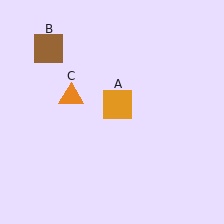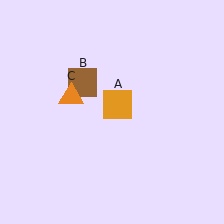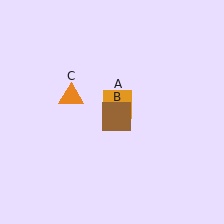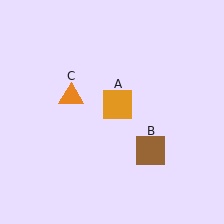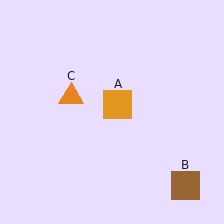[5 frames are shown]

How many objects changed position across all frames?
1 object changed position: brown square (object B).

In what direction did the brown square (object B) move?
The brown square (object B) moved down and to the right.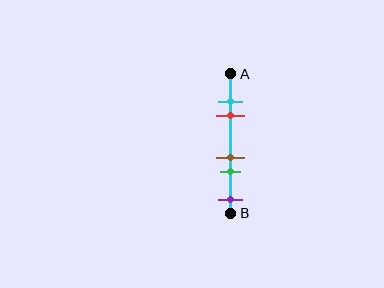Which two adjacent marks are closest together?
The cyan and red marks are the closest adjacent pair.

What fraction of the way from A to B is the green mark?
The green mark is approximately 70% (0.7) of the way from A to B.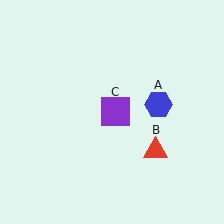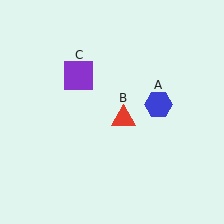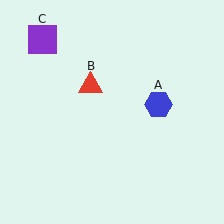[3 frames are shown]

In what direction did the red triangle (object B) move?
The red triangle (object B) moved up and to the left.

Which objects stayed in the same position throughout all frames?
Blue hexagon (object A) remained stationary.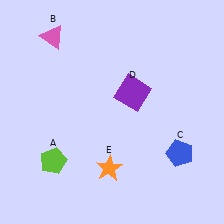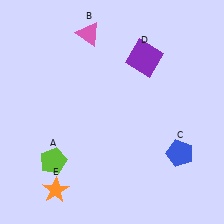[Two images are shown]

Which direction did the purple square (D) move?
The purple square (D) moved up.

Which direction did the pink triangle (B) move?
The pink triangle (B) moved right.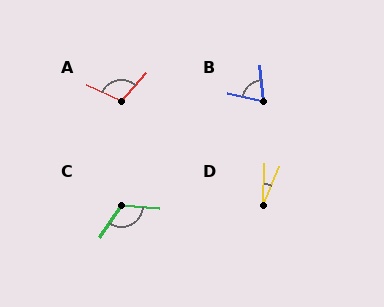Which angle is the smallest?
D, at approximately 21 degrees.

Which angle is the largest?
C, at approximately 119 degrees.